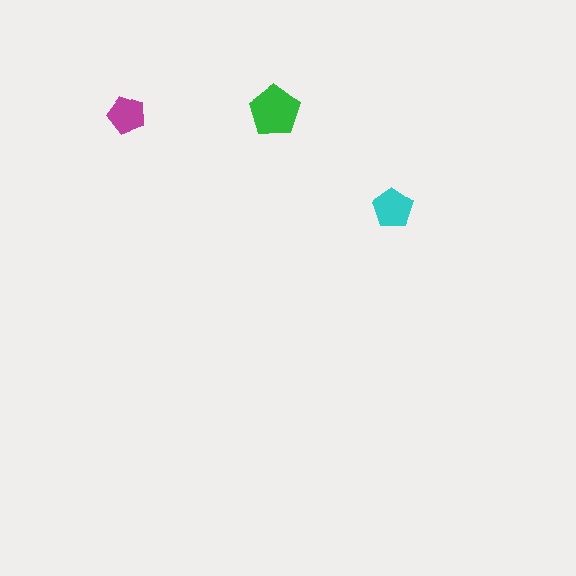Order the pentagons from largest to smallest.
the green one, the cyan one, the magenta one.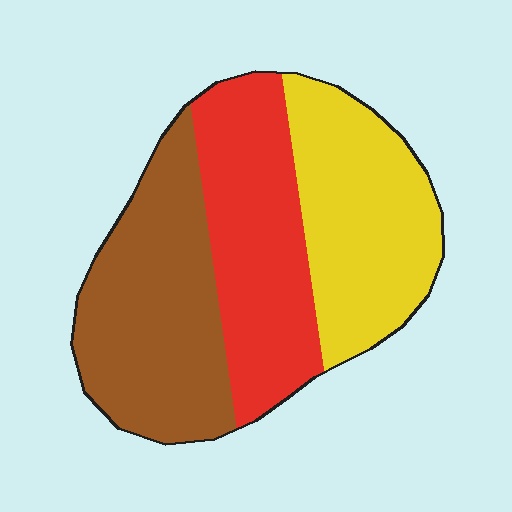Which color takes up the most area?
Brown, at roughly 35%.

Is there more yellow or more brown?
Brown.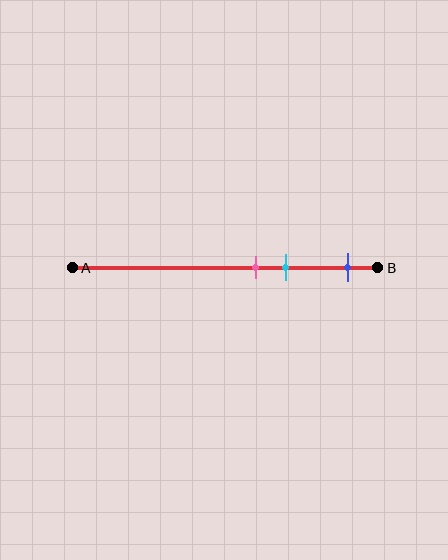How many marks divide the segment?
There are 3 marks dividing the segment.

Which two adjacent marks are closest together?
The pink and cyan marks are the closest adjacent pair.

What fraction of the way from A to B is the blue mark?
The blue mark is approximately 90% (0.9) of the way from A to B.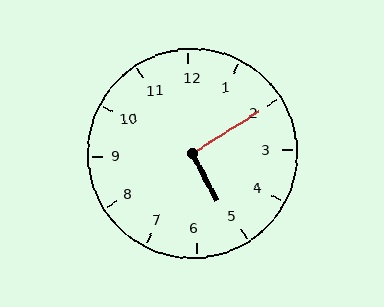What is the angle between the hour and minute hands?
Approximately 95 degrees.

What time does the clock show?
5:10.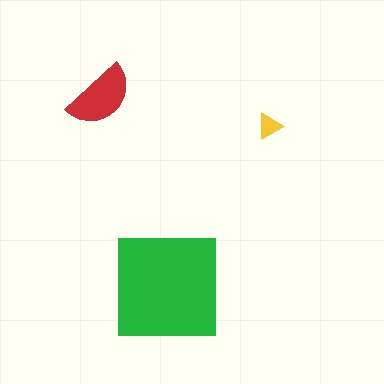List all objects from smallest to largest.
The yellow triangle, the red semicircle, the green square.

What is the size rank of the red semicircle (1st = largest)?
2nd.